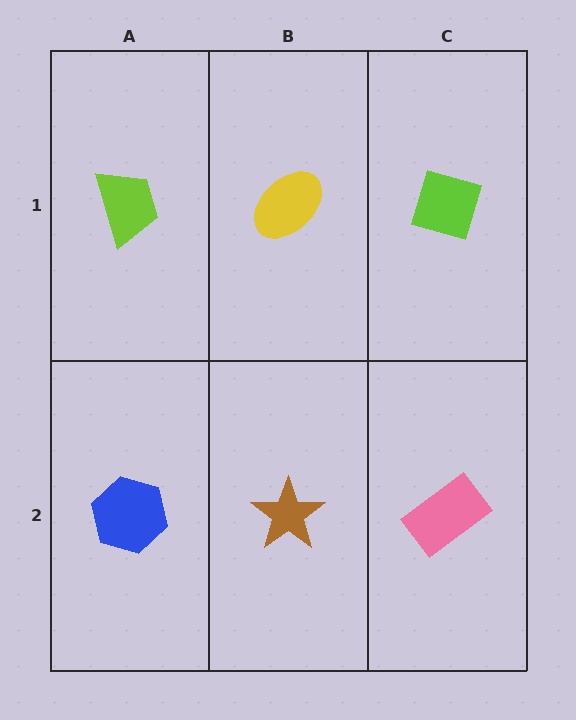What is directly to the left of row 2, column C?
A brown star.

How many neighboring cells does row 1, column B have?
3.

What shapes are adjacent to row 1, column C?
A pink rectangle (row 2, column C), a yellow ellipse (row 1, column B).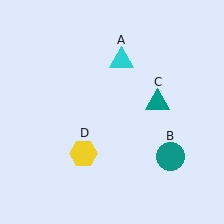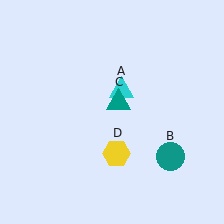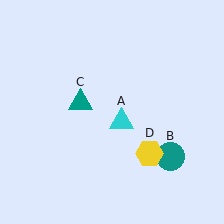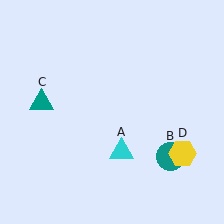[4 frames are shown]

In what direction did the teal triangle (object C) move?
The teal triangle (object C) moved left.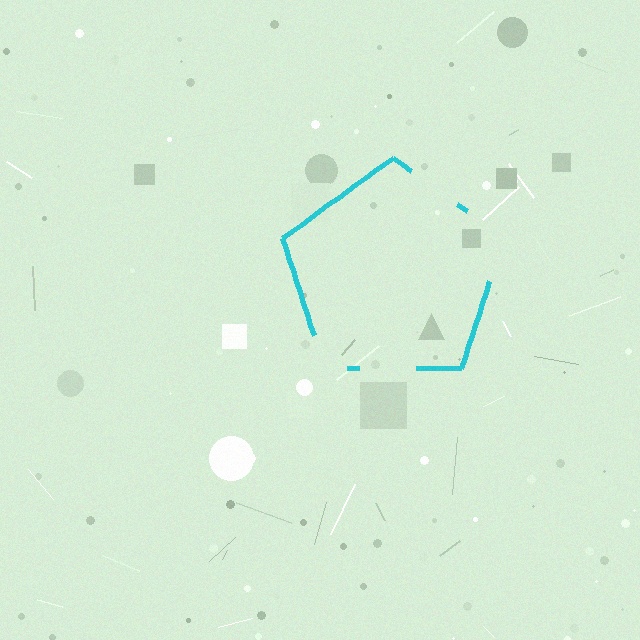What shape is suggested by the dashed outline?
The dashed outline suggests a pentagon.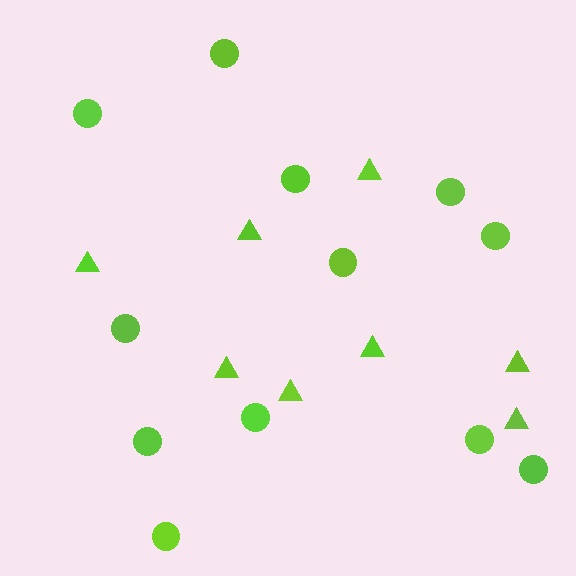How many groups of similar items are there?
There are 2 groups: one group of circles (12) and one group of triangles (8).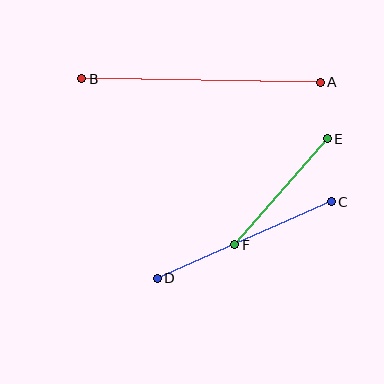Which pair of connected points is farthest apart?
Points A and B are farthest apart.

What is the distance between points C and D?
The distance is approximately 190 pixels.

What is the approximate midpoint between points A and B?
The midpoint is at approximately (201, 80) pixels.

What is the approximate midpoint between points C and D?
The midpoint is at approximately (244, 240) pixels.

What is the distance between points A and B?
The distance is approximately 239 pixels.